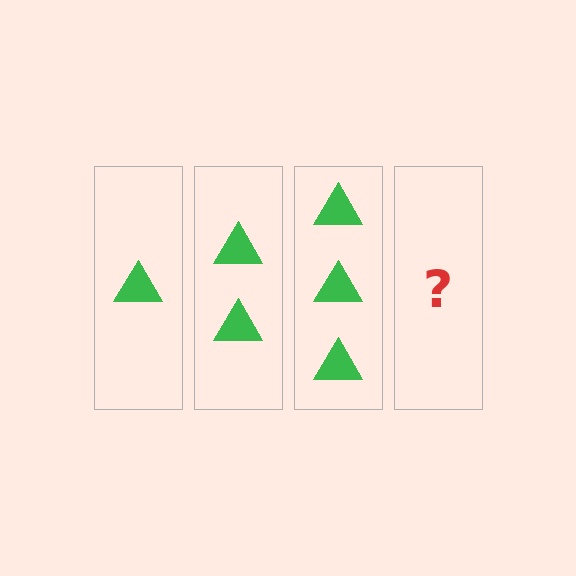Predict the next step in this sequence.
The next step is 4 triangles.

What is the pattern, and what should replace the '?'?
The pattern is that each step adds one more triangle. The '?' should be 4 triangles.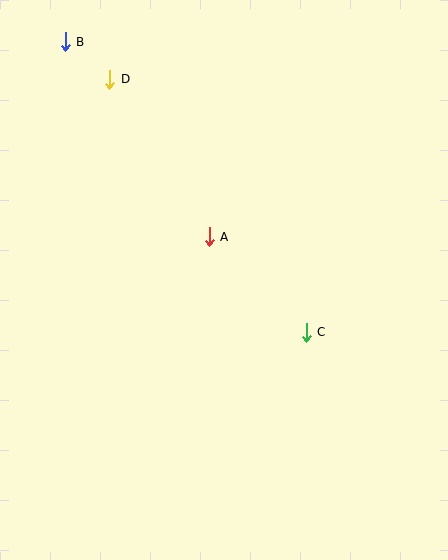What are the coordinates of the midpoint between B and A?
The midpoint between B and A is at (137, 139).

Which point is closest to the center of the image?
Point A at (209, 237) is closest to the center.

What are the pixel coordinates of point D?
Point D is at (110, 79).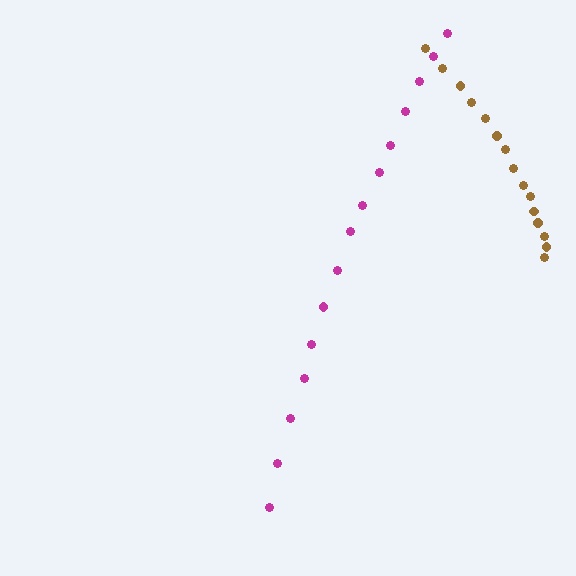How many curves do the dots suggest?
There are 2 distinct paths.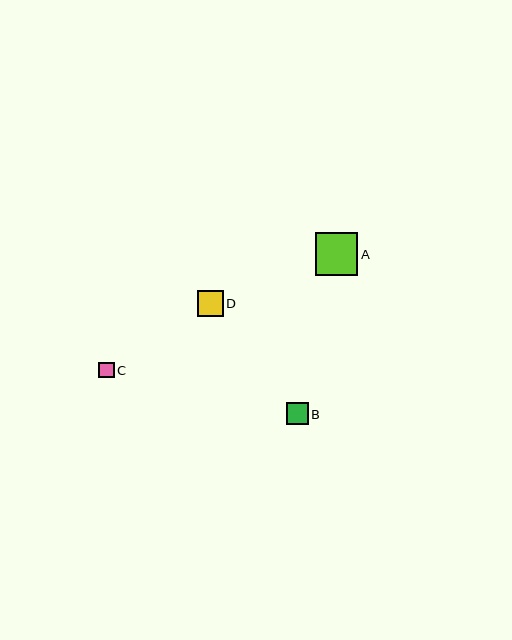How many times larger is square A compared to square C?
Square A is approximately 2.8 times the size of square C.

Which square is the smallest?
Square C is the smallest with a size of approximately 15 pixels.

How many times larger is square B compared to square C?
Square B is approximately 1.4 times the size of square C.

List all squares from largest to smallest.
From largest to smallest: A, D, B, C.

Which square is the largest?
Square A is the largest with a size of approximately 43 pixels.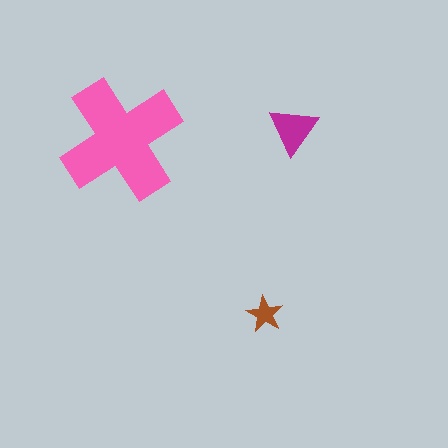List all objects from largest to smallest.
The pink cross, the magenta triangle, the brown star.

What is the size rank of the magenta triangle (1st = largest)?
2nd.